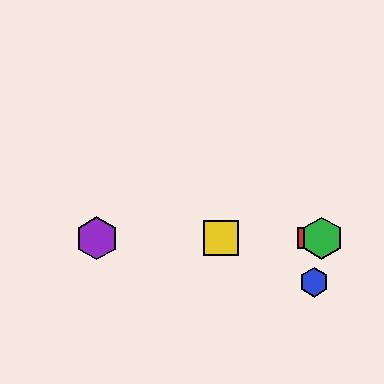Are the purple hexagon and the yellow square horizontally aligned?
Yes, both are at y≈238.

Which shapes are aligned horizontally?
The red square, the green hexagon, the yellow square, the purple hexagon are aligned horizontally.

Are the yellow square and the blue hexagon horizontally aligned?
No, the yellow square is at y≈238 and the blue hexagon is at y≈282.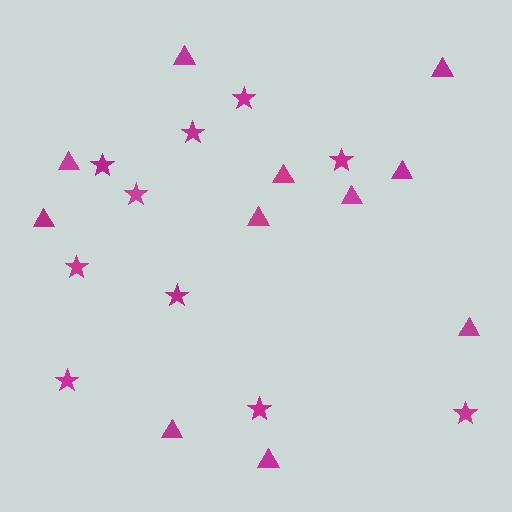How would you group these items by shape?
There are 2 groups: one group of triangles (11) and one group of stars (10).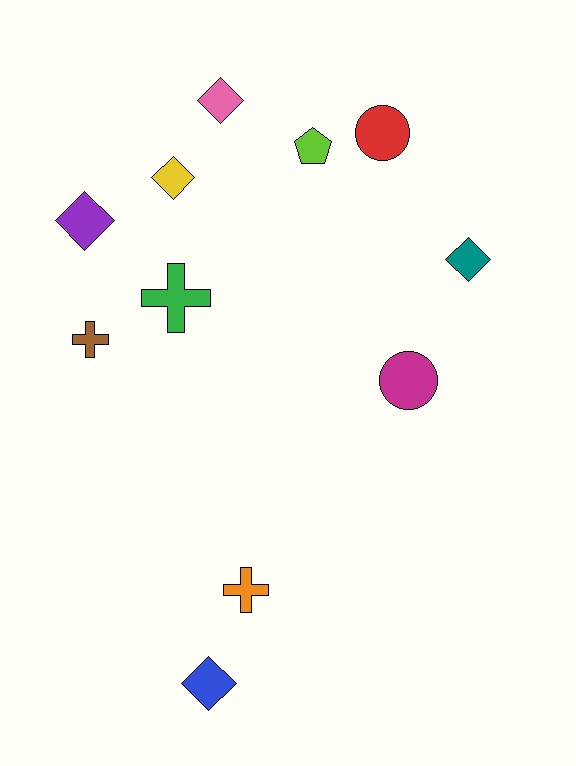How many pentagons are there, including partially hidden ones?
There is 1 pentagon.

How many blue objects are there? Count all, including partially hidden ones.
There is 1 blue object.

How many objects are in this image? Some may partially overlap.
There are 11 objects.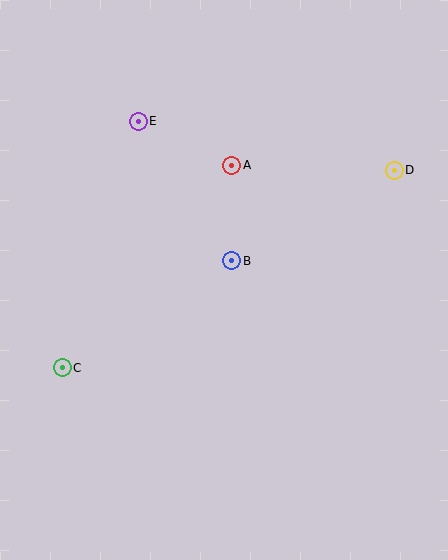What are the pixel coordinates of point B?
Point B is at (232, 261).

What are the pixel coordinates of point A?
Point A is at (232, 165).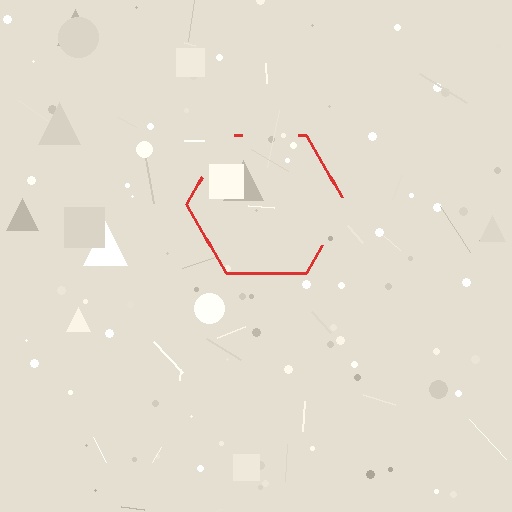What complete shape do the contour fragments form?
The contour fragments form a hexagon.